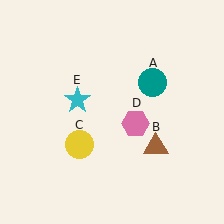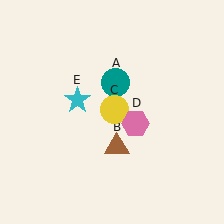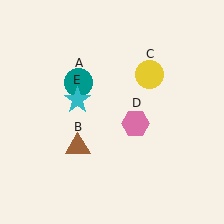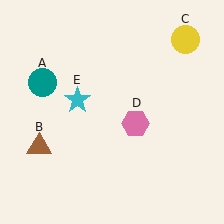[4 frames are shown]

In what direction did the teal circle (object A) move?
The teal circle (object A) moved left.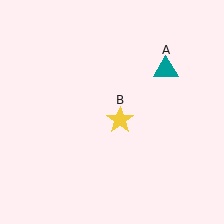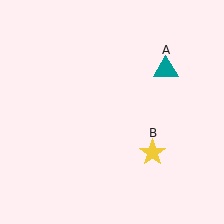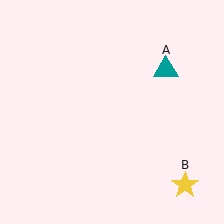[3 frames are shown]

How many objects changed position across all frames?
1 object changed position: yellow star (object B).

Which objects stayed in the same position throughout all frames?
Teal triangle (object A) remained stationary.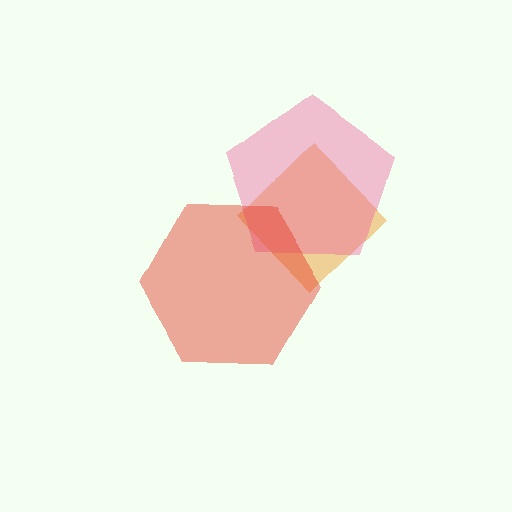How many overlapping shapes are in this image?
There are 3 overlapping shapes in the image.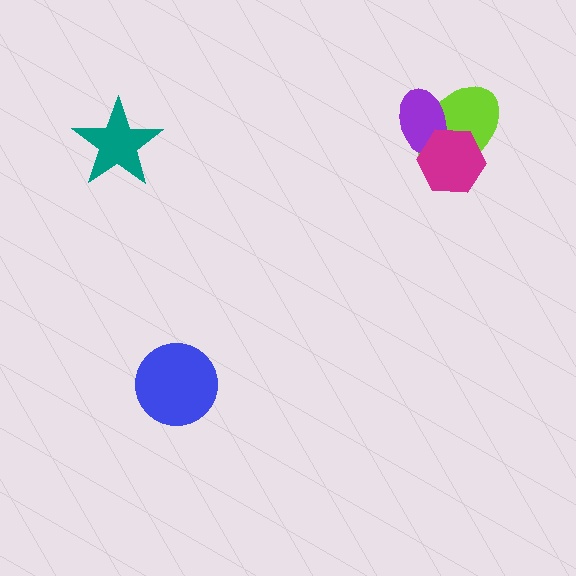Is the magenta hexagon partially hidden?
No, no other shape covers it.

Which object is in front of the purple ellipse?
The magenta hexagon is in front of the purple ellipse.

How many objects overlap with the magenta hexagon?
2 objects overlap with the magenta hexagon.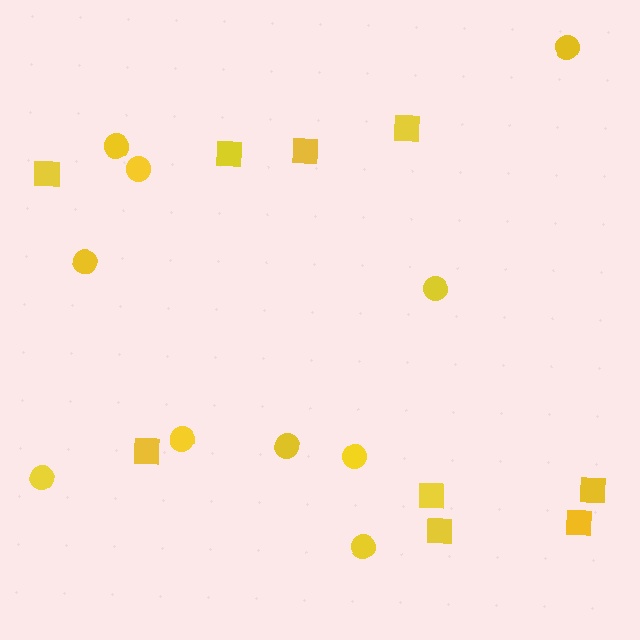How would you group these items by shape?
There are 2 groups: one group of squares (9) and one group of circles (10).